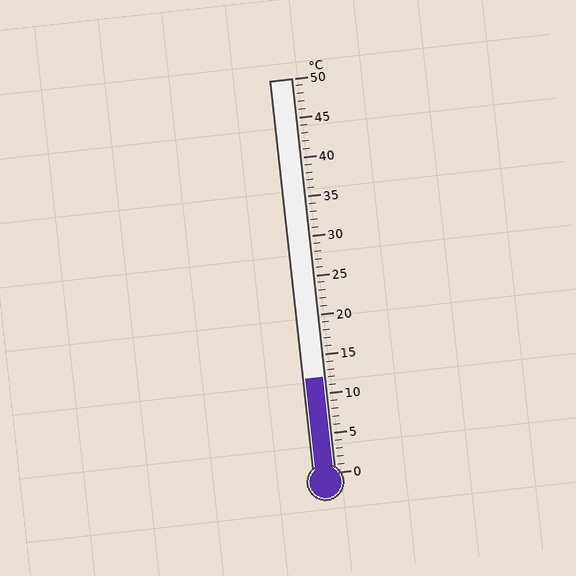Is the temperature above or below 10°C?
The temperature is above 10°C.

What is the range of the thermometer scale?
The thermometer scale ranges from 0°C to 50°C.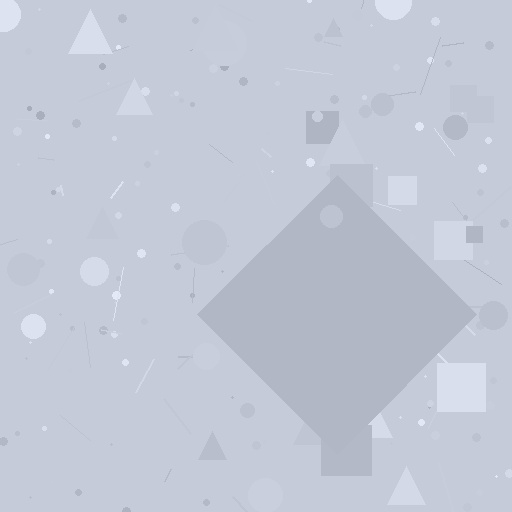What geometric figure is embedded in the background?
A diamond is embedded in the background.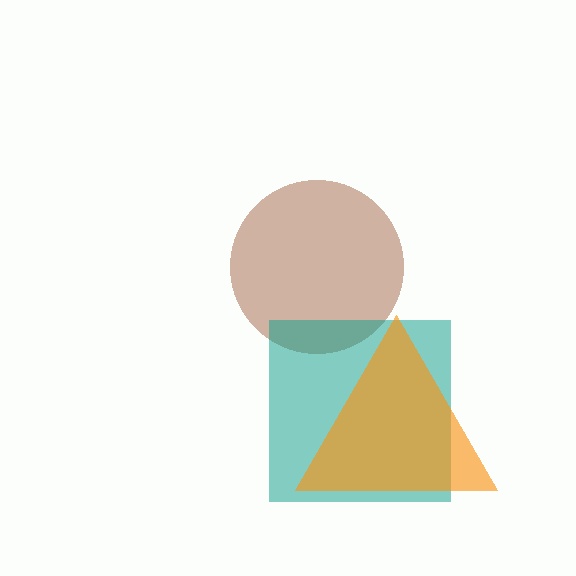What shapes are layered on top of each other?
The layered shapes are: a brown circle, a teal square, an orange triangle.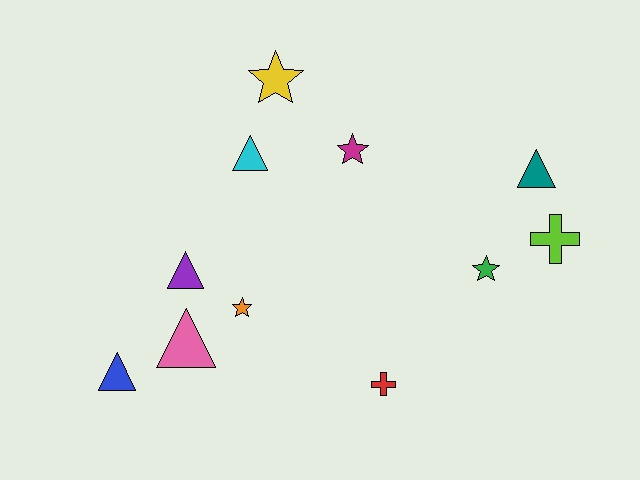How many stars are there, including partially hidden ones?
There are 4 stars.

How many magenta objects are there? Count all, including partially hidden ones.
There is 1 magenta object.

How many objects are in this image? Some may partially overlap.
There are 11 objects.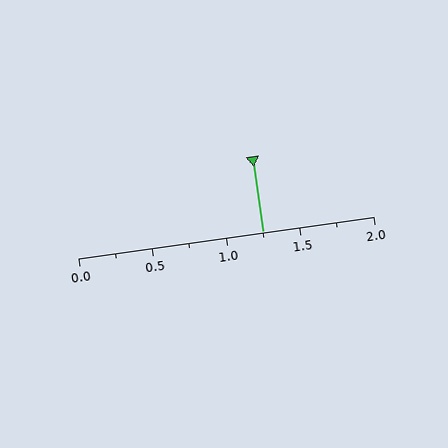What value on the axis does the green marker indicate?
The marker indicates approximately 1.25.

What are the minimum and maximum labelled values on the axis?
The axis runs from 0.0 to 2.0.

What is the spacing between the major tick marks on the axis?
The major ticks are spaced 0.5 apart.